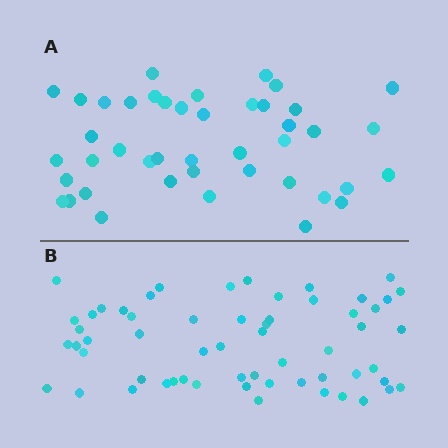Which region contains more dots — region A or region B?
Region B (the bottom region) has more dots.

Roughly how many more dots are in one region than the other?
Region B has approximately 15 more dots than region A.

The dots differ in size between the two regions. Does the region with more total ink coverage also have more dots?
No. Region A has more total ink coverage because its dots are larger, but region B actually contains more individual dots. Total area can be misleading — the number of items is what matters here.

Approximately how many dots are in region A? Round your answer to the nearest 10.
About 40 dots. (The exact count is 43, which rounds to 40.)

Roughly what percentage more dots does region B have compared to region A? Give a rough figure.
About 35% more.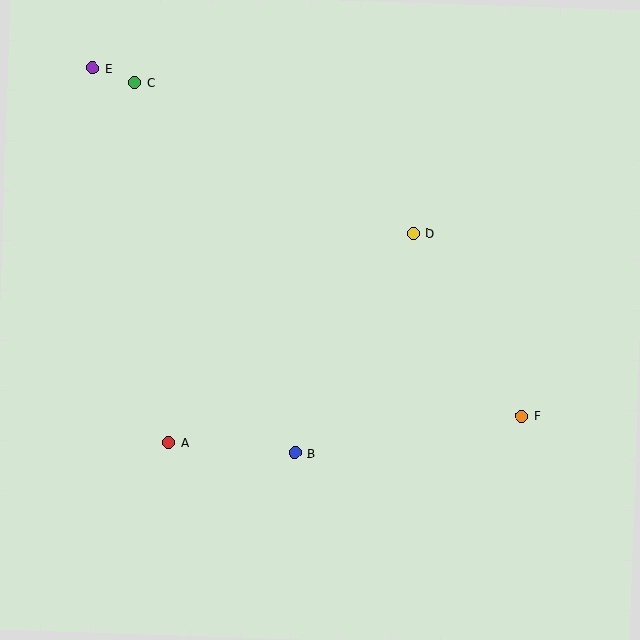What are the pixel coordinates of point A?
Point A is at (169, 442).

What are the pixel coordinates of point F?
Point F is at (522, 416).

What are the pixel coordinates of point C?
Point C is at (135, 83).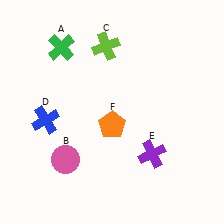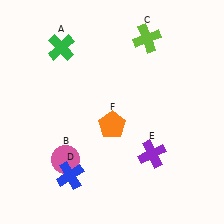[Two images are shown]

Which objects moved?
The objects that moved are: the lime cross (C), the blue cross (D).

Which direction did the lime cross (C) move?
The lime cross (C) moved right.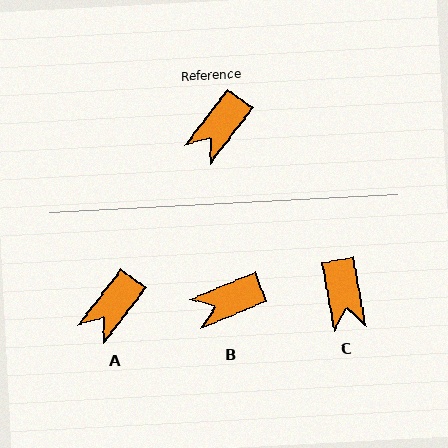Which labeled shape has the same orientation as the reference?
A.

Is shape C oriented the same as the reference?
No, it is off by about 48 degrees.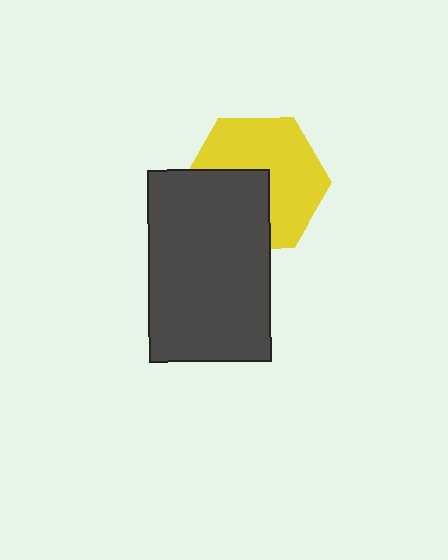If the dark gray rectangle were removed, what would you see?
You would see the complete yellow hexagon.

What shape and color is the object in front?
The object in front is a dark gray rectangle.